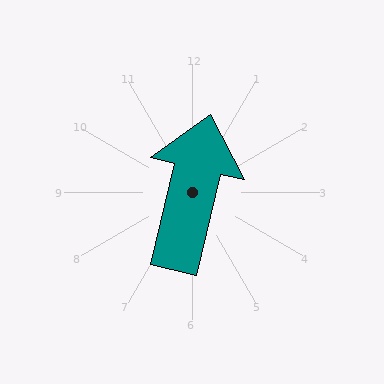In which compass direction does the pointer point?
North.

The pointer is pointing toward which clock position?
Roughly 12 o'clock.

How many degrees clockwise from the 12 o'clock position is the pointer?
Approximately 13 degrees.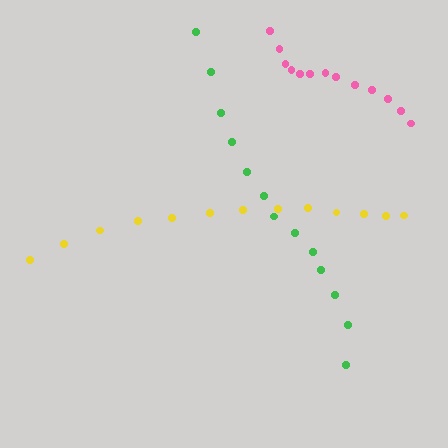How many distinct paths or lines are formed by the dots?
There are 3 distinct paths.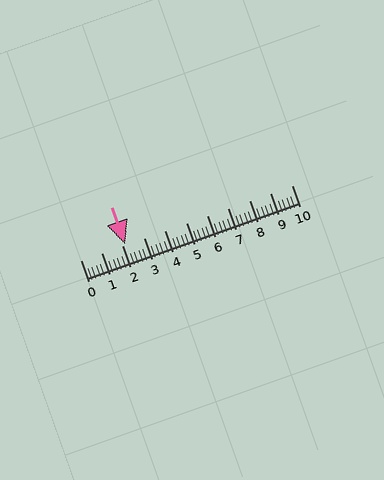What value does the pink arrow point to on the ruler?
The pink arrow points to approximately 2.1.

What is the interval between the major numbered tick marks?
The major tick marks are spaced 1 units apart.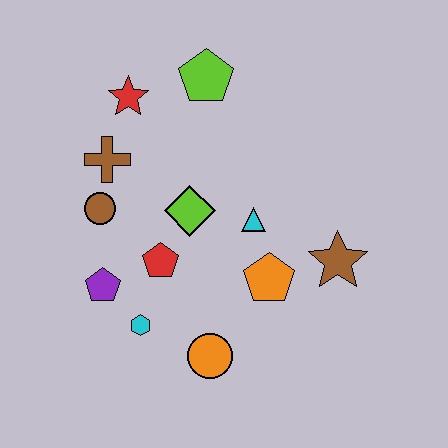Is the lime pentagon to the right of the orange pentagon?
No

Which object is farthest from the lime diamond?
The brown star is farthest from the lime diamond.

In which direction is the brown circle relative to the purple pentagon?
The brown circle is above the purple pentagon.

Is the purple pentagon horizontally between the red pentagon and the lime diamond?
No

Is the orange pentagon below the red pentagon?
Yes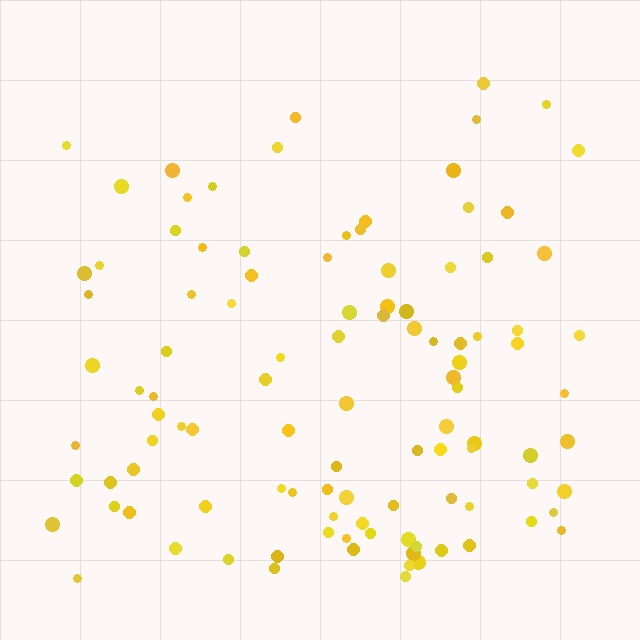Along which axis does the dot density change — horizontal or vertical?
Vertical.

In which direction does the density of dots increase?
From top to bottom, with the bottom side densest.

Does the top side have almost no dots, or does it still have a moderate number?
Still a moderate number, just noticeably fewer than the bottom.